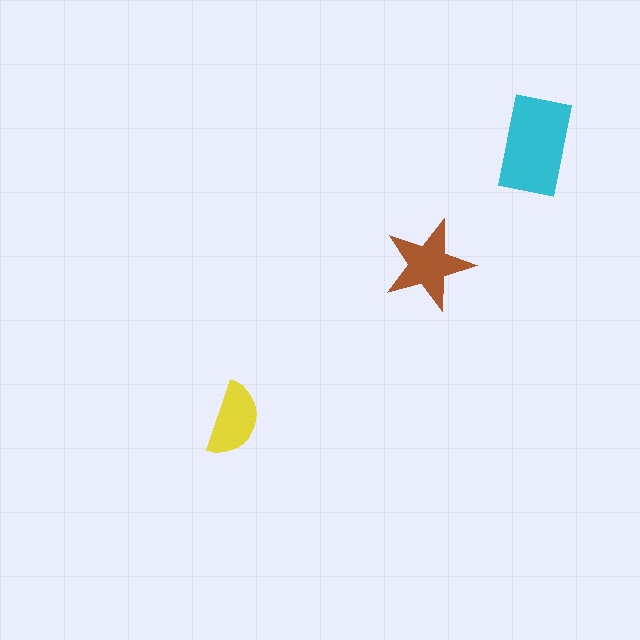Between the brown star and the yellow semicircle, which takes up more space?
The brown star.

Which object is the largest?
The cyan rectangle.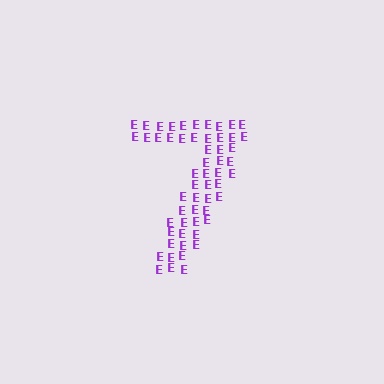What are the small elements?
The small elements are letter E's.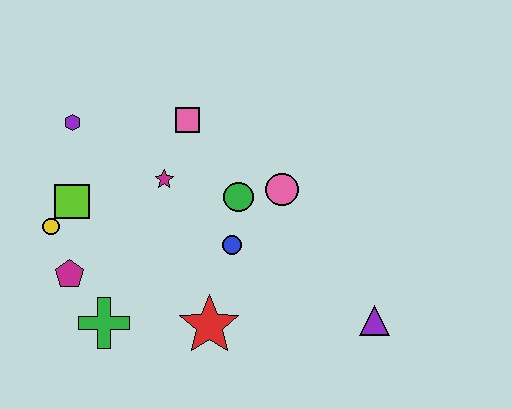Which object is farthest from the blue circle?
The purple hexagon is farthest from the blue circle.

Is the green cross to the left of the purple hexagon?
No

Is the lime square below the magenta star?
Yes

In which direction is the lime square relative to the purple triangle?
The lime square is to the left of the purple triangle.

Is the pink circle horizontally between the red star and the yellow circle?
No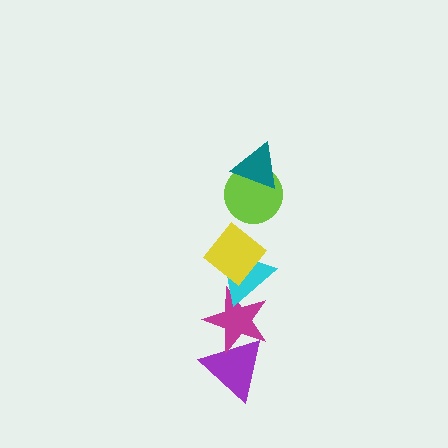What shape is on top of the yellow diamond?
The lime circle is on top of the yellow diamond.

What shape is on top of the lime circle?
The teal triangle is on top of the lime circle.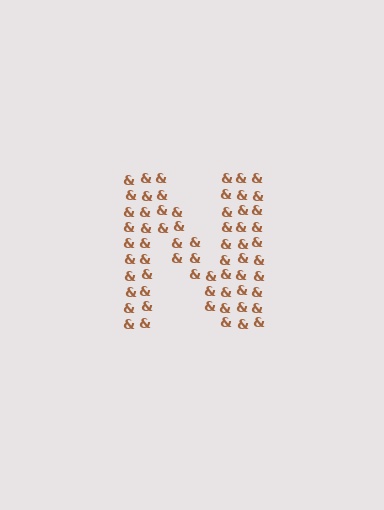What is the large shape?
The large shape is the letter N.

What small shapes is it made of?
It is made of small ampersands.